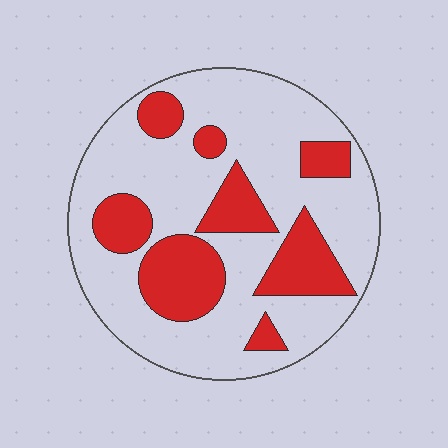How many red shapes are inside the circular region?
8.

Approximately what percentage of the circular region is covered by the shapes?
Approximately 30%.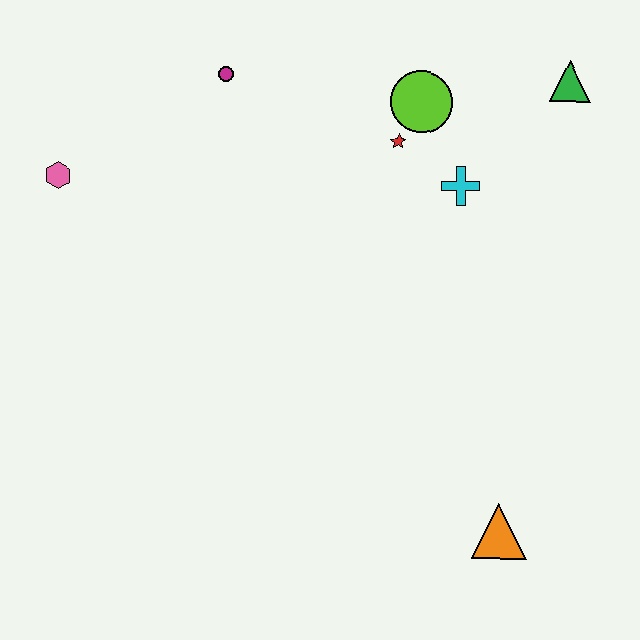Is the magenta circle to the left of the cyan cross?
Yes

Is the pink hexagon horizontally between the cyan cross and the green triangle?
No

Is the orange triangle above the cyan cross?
No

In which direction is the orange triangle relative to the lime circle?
The orange triangle is below the lime circle.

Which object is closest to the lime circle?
The red star is closest to the lime circle.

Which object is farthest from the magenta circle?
The orange triangle is farthest from the magenta circle.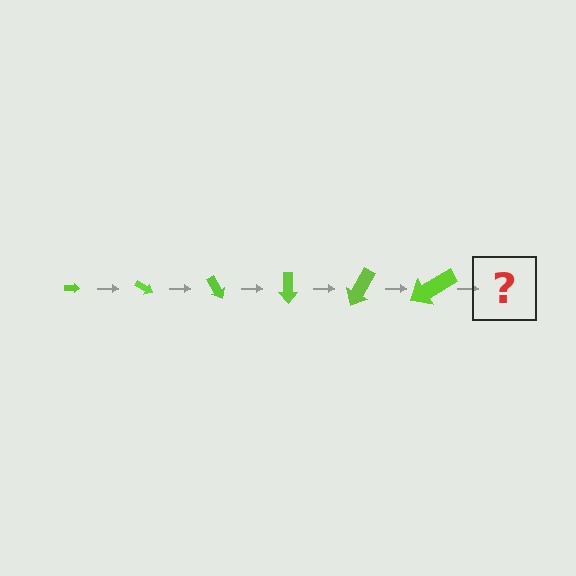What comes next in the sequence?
The next element should be an arrow, larger than the previous one and rotated 180 degrees from the start.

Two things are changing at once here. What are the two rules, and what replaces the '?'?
The two rules are that the arrow grows larger each step and it rotates 30 degrees each step. The '?' should be an arrow, larger than the previous one and rotated 180 degrees from the start.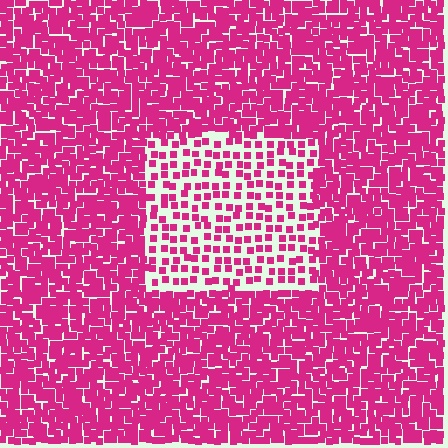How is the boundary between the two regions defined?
The boundary is defined by a change in element density (approximately 2.3x ratio). All elements are the same color, size, and shape.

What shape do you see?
I see a rectangle.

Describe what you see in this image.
The image contains small magenta elements arranged at two different densities. A rectangle-shaped region is visible where the elements are less densely packed than the surrounding area.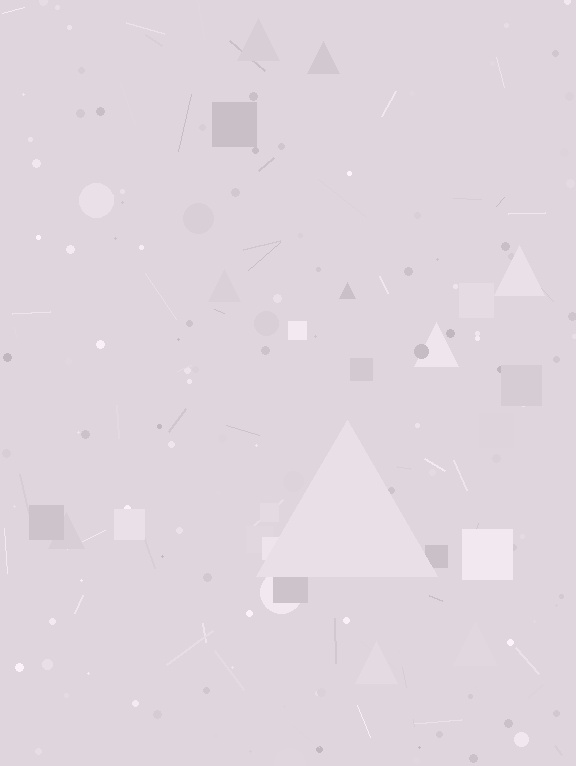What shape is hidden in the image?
A triangle is hidden in the image.